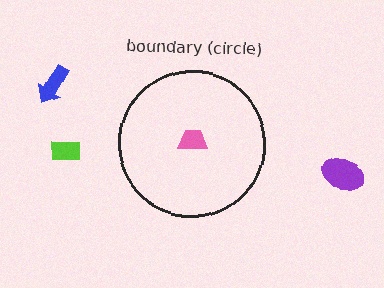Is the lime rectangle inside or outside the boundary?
Outside.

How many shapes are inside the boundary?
1 inside, 3 outside.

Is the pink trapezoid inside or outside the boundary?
Inside.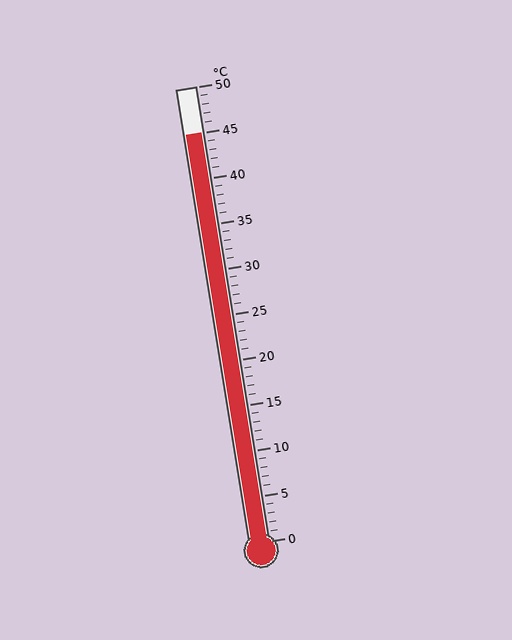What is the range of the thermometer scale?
The thermometer scale ranges from 0°C to 50°C.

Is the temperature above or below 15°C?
The temperature is above 15°C.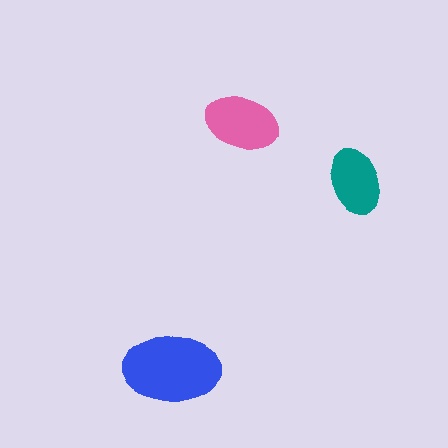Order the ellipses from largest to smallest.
the blue one, the pink one, the teal one.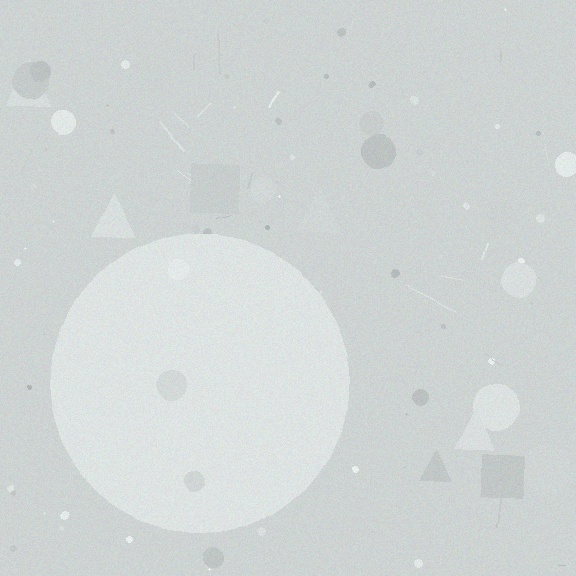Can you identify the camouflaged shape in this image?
The camouflaged shape is a circle.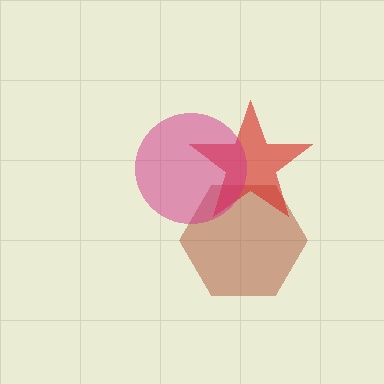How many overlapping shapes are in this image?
There are 3 overlapping shapes in the image.